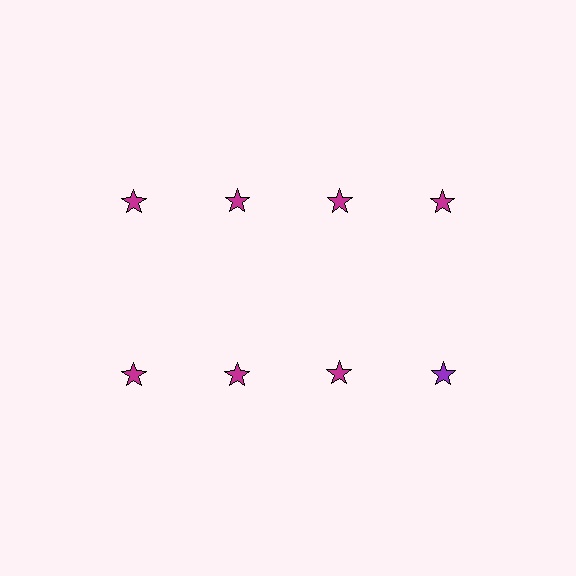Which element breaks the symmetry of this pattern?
The purple star in the second row, second from right column breaks the symmetry. All other shapes are magenta stars.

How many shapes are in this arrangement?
There are 8 shapes arranged in a grid pattern.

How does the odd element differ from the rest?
It has a different color: purple instead of magenta.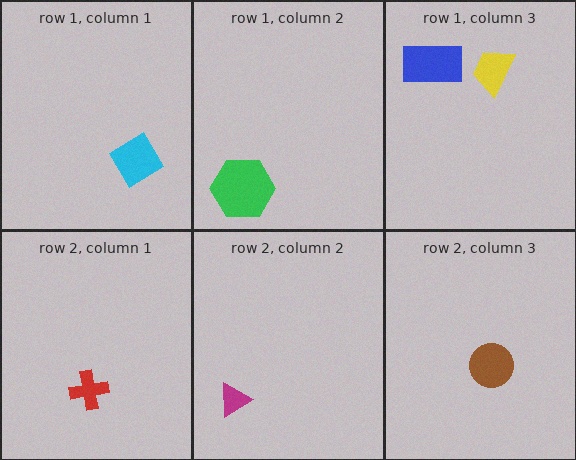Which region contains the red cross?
The row 2, column 1 region.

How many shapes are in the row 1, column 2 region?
1.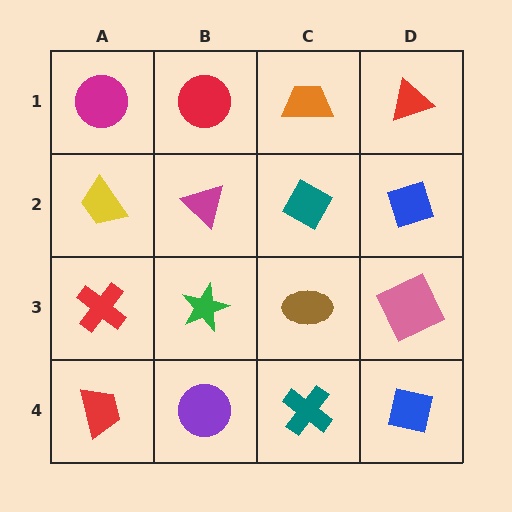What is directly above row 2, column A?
A magenta circle.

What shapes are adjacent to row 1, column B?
A magenta triangle (row 2, column B), a magenta circle (row 1, column A), an orange trapezoid (row 1, column C).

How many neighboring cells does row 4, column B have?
3.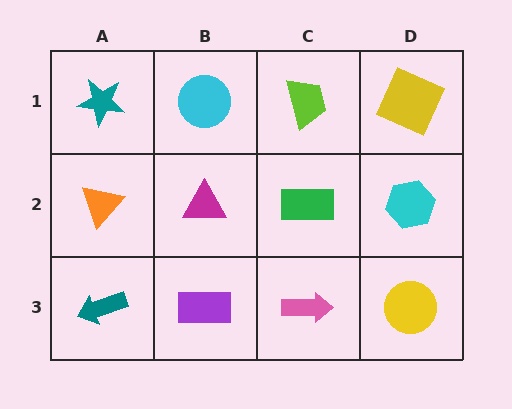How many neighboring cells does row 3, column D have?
2.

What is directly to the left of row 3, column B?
A teal arrow.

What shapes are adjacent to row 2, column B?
A cyan circle (row 1, column B), a purple rectangle (row 3, column B), an orange triangle (row 2, column A), a green rectangle (row 2, column C).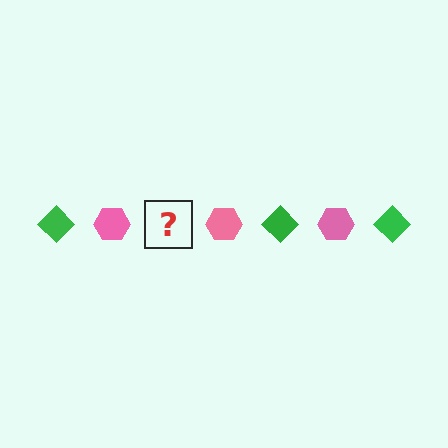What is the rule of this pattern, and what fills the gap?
The rule is that the pattern alternates between green diamond and pink hexagon. The gap should be filled with a green diamond.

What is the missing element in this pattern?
The missing element is a green diamond.